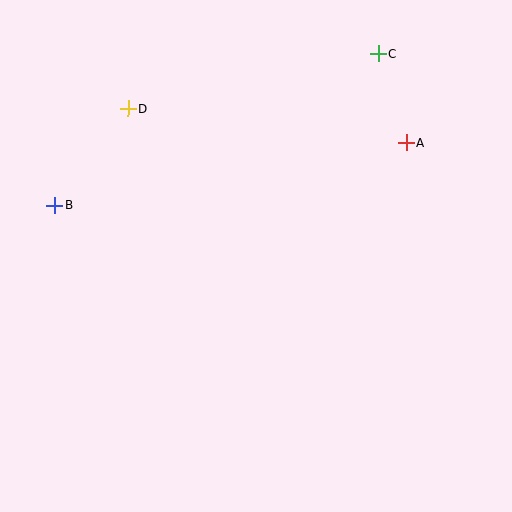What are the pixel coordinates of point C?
Point C is at (378, 54).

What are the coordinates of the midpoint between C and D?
The midpoint between C and D is at (253, 81).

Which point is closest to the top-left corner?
Point D is closest to the top-left corner.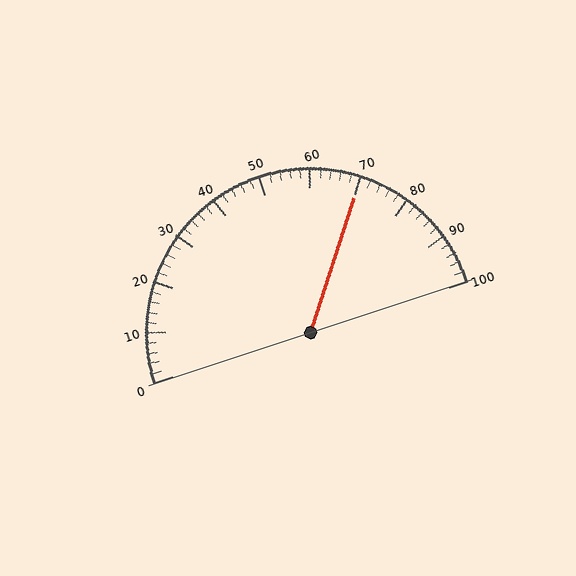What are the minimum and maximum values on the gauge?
The gauge ranges from 0 to 100.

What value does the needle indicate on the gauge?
The needle indicates approximately 70.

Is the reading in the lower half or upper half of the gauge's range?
The reading is in the upper half of the range (0 to 100).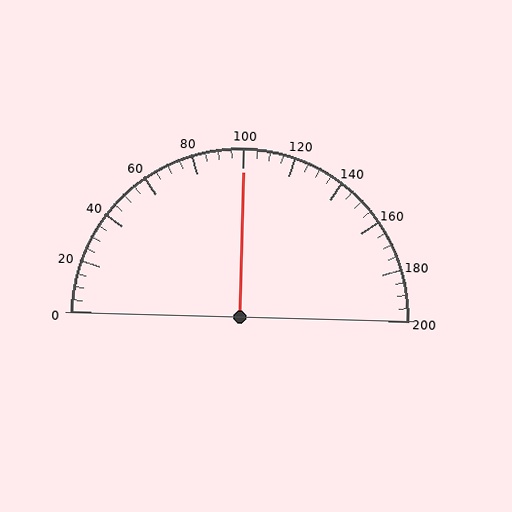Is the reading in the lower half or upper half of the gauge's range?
The reading is in the upper half of the range (0 to 200).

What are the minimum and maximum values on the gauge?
The gauge ranges from 0 to 200.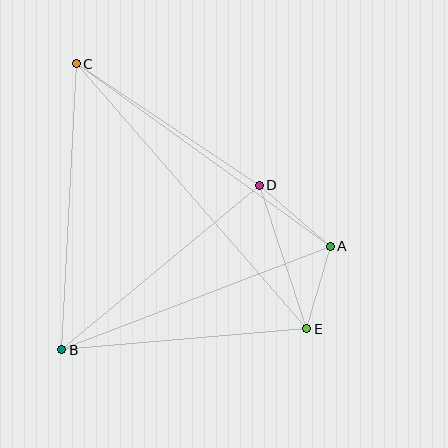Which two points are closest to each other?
Points A and E are closest to each other.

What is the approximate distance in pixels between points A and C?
The distance between A and C is approximately 312 pixels.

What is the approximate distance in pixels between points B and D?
The distance between B and D is approximately 257 pixels.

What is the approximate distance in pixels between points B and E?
The distance between B and E is approximately 246 pixels.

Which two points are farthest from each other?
Points C and E are farthest from each other.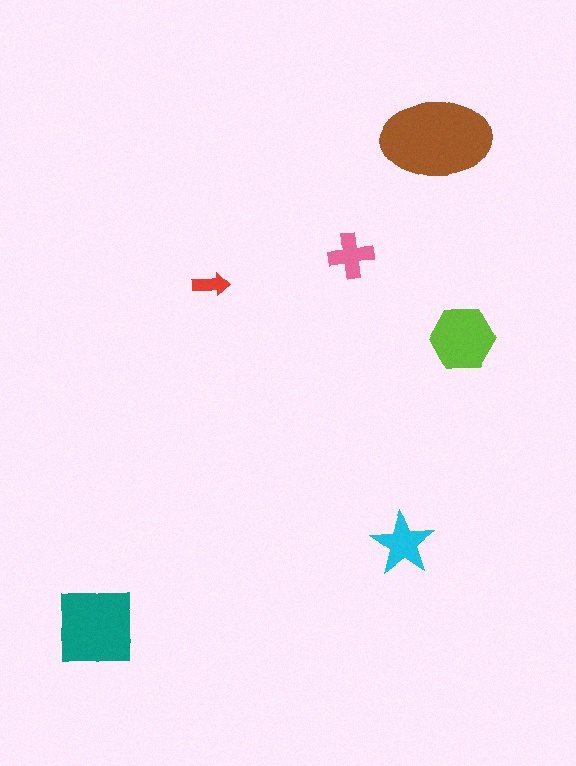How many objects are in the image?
There are 6 objects in the image.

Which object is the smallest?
The red arrow.